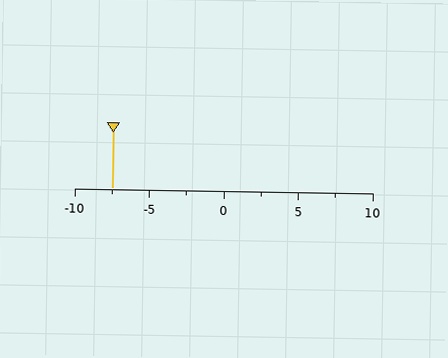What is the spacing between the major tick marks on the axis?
The major ticks are spaced 5 apart.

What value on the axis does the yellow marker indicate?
The marker indicates approximately -7.5.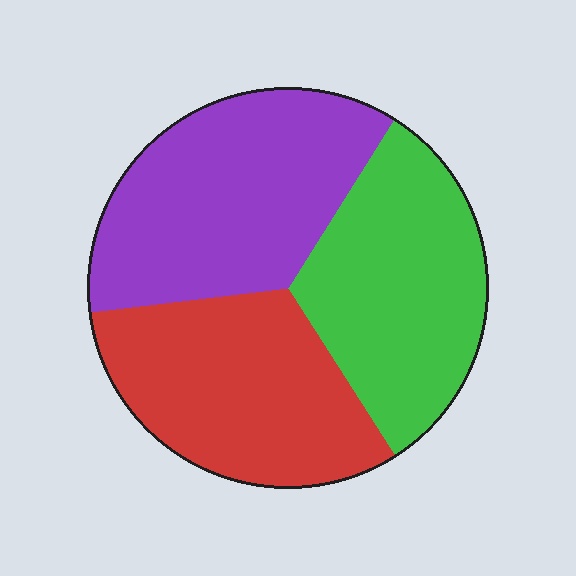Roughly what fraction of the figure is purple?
Purple covers around 35% of the figure.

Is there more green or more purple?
Purple.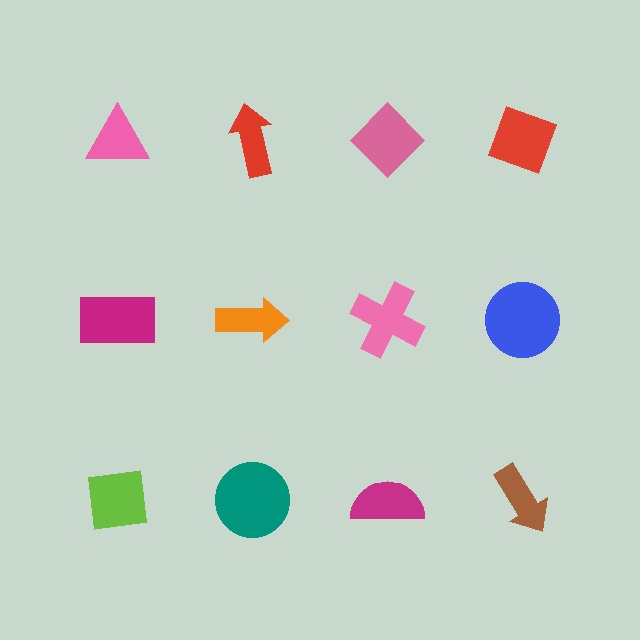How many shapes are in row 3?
4 shapes.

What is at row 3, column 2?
A teal circle.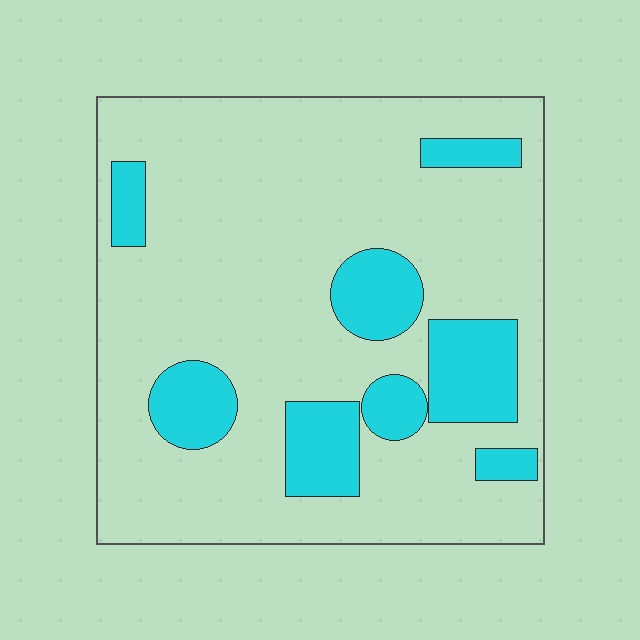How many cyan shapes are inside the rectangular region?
8.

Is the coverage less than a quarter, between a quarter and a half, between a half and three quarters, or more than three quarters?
Less than a quarter.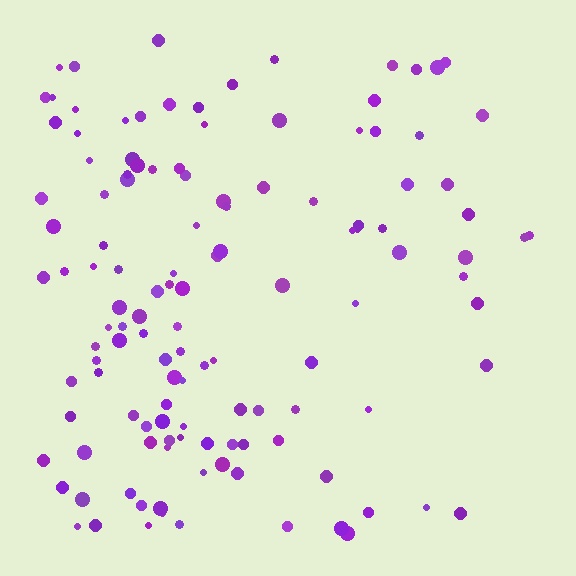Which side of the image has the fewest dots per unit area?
The right.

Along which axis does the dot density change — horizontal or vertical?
Horizontal.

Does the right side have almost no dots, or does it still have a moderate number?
Still a moderate number, just noticeably fewer than the left.